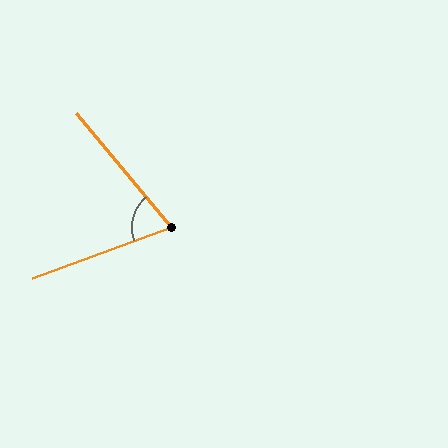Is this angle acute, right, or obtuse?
It is acute.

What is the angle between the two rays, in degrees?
Approximately 70 degrees.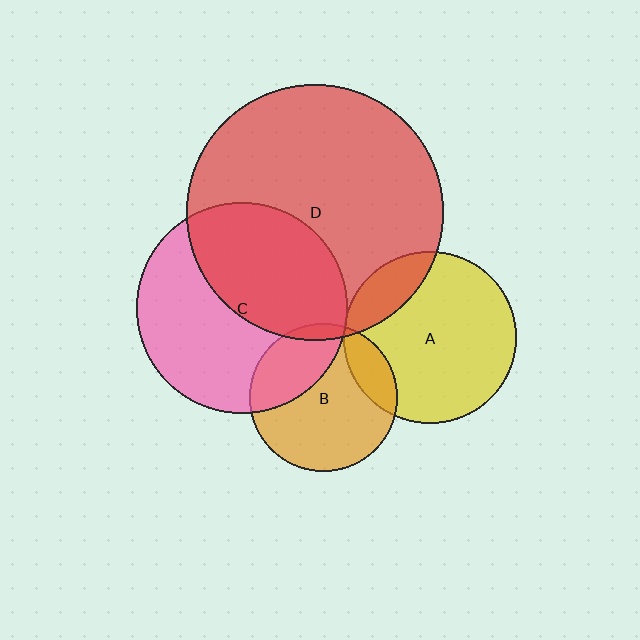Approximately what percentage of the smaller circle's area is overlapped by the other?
Approximately 5%.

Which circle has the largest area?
Circle D (red).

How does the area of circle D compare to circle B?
Approximately 3.0 times.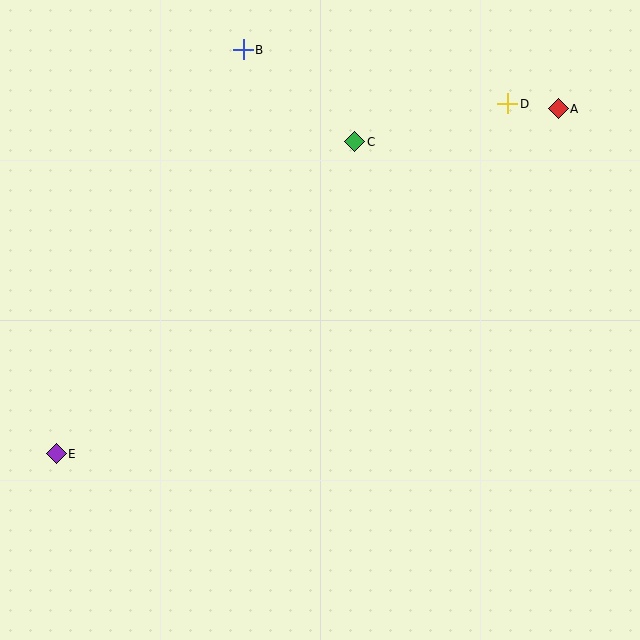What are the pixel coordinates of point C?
Point C is at (355, 142).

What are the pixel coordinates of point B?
Point B is at (243, 50).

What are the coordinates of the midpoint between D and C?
The midpoint between D and C is at (431, 123).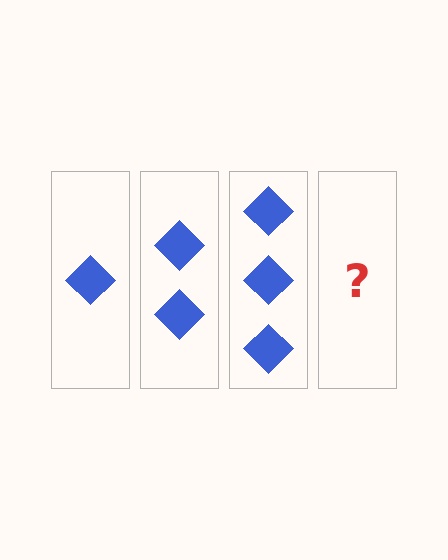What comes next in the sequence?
The next element should be 4 diamonds.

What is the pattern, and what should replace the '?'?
The pattern is that each step adds one more diamond. The '?' should be 4 diamonds.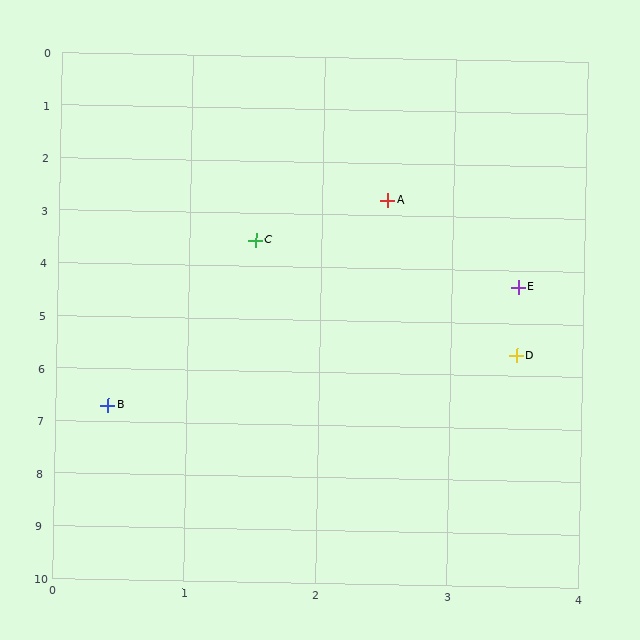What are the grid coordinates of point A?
Point A is at approximately (2.5, 2.7).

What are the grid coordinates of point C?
Point C is at approximately (1.5, 3.5).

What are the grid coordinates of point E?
Point E is at approximately (3.5, 4.3).